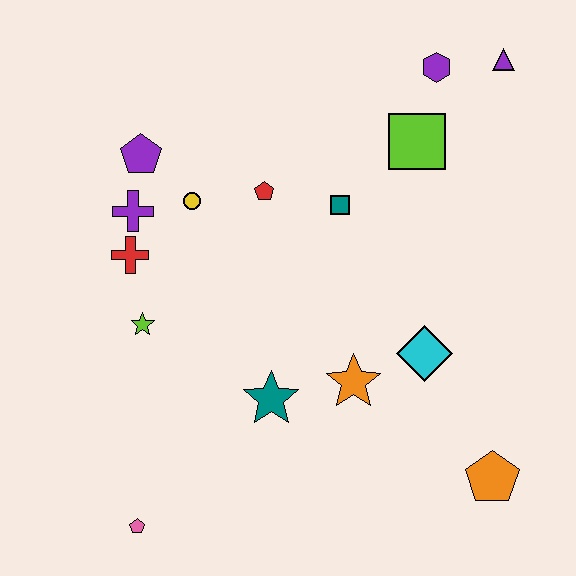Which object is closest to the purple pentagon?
The purple cross is closest to the purple pentagon.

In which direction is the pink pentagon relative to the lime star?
The pink pentagon is below the lime star.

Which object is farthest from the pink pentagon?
The purple triangle is farthest from the pink pentagon.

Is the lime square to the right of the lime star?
Yes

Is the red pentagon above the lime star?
Yes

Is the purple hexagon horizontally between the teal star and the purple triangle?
Yes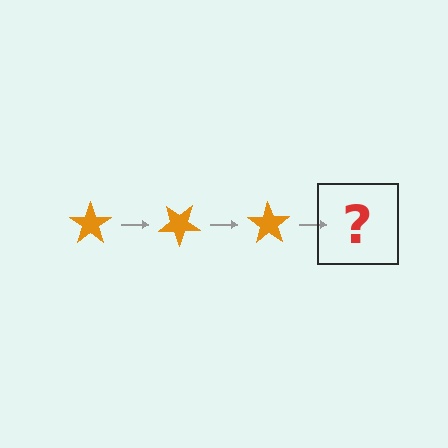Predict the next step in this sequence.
The next step is an orange star rotated 105 degrees.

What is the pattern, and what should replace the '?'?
The pattern is that the star rotates 35 degrees each step. The '?' should be an orange star rotated 105 degrees.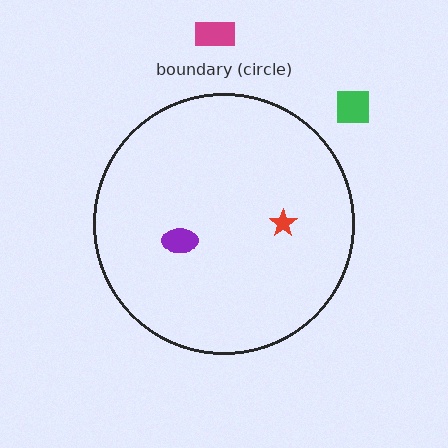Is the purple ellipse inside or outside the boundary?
Inside.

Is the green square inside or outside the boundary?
Outside.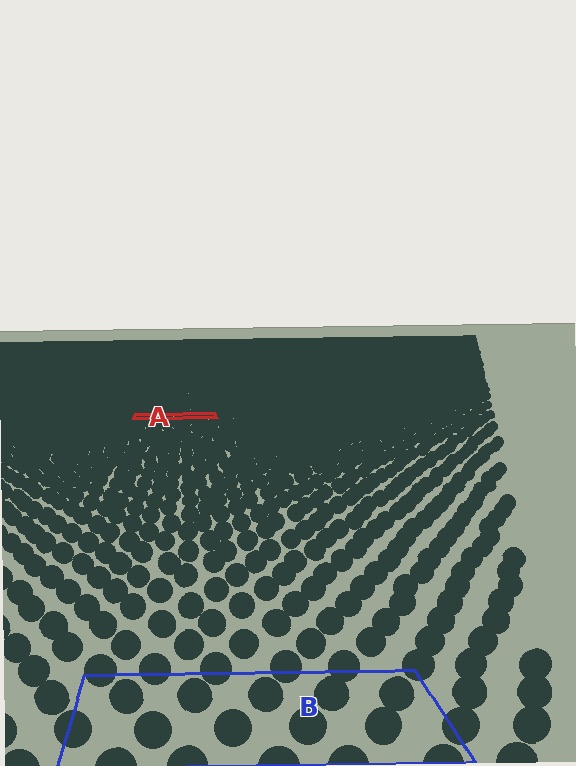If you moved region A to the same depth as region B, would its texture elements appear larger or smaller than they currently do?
They would appear larger. At a closer depth, the same texture elements are projected at a bigger on-screen size.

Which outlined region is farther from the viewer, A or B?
Region A is farther from the viewer — the texture elements inside it appear smaller and more densely packed.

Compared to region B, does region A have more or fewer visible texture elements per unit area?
Region A has more texture elements per unit area — they are packed more densely because it is farther away.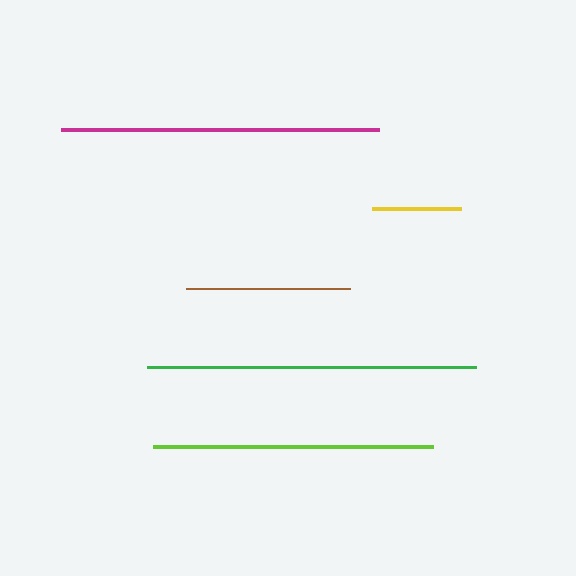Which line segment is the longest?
The green line is the longest at approximately 328 pixels.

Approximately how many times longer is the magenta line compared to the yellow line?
The magenta line is approximately 3.6 times the length of the yellow line.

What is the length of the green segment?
The green segment is approximately 328 pixels long.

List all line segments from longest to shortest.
From longest to shortest: green, magenta, lime, brown, yellow.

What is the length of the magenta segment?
The magenta segment is approximately 318 pixels long.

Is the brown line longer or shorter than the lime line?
The lime line is longer than the brown line.